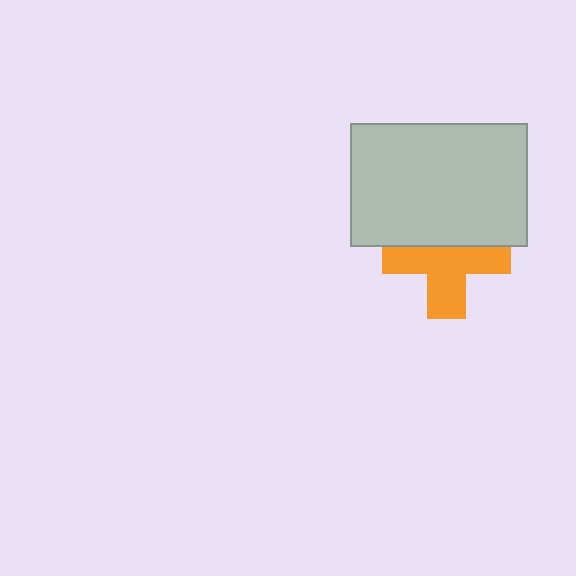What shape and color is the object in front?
The object in front is a light gray rectangle.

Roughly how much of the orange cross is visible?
About half of it is visible (roughly 59%).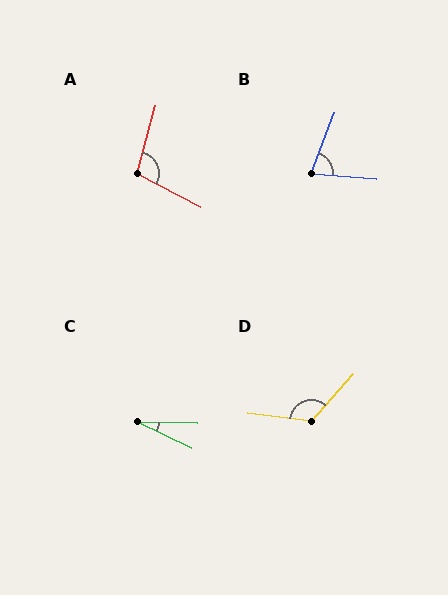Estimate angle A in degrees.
Approximately 102 degrees.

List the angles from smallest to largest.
C (24°), B (74°), A (102°), D (124°).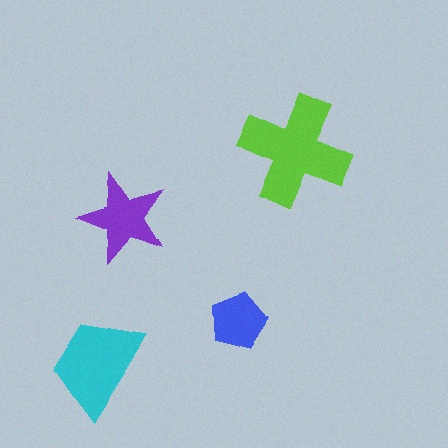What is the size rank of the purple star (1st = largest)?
3rd.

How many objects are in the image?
There are 4 objects in the image.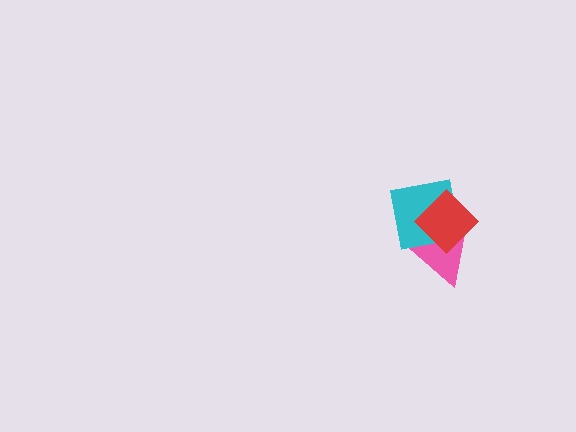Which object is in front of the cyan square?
The red diamond is in front of the cyan square.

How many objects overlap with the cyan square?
2 objects overlap with the cyan square.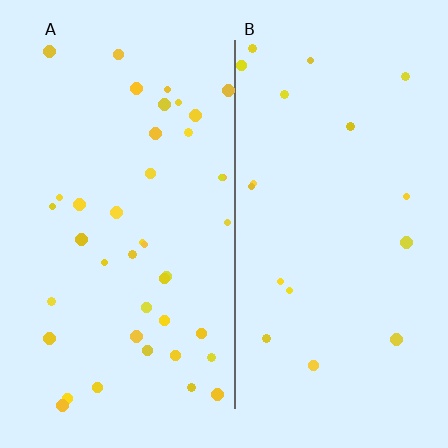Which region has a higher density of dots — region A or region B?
A (the left).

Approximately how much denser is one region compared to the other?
Approximately 2.3× — region A over region B.